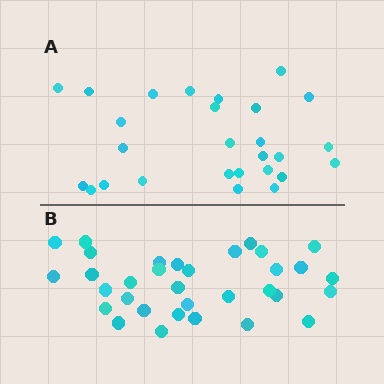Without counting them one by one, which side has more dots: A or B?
Region B (the bottom region) has more dots.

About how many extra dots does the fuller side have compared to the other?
Region B has about 6 more dots than region A.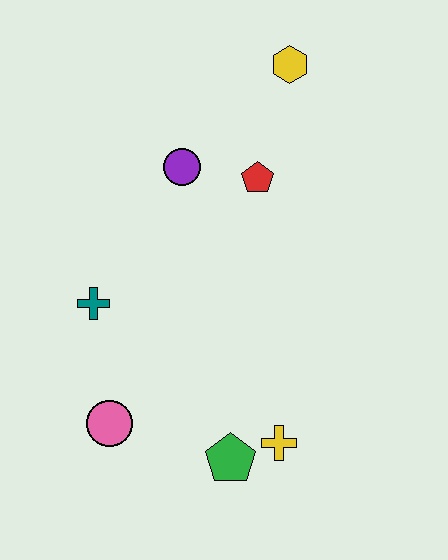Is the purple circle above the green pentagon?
Yes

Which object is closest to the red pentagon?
The purple circle is closest to the red pentagon.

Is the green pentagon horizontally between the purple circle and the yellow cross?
Yes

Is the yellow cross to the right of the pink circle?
Yes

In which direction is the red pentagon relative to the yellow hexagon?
The red pentagon is below the yellow hexagon.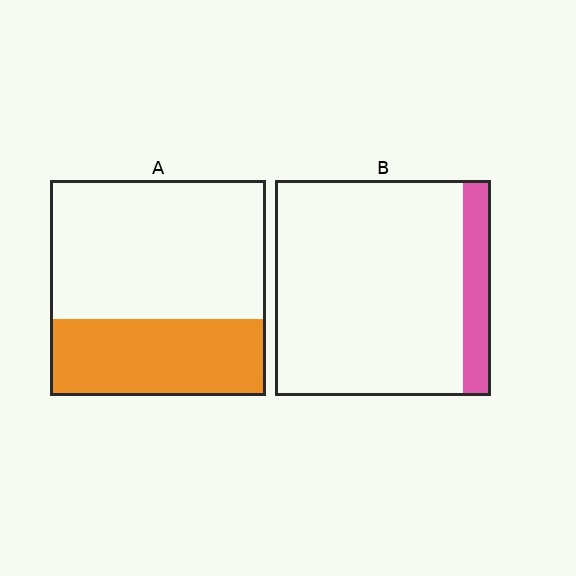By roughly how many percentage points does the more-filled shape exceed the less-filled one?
By roughly 25 percentage points (A over B).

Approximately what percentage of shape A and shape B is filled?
A is approximately 35% and B is approximately 15%.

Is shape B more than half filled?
No.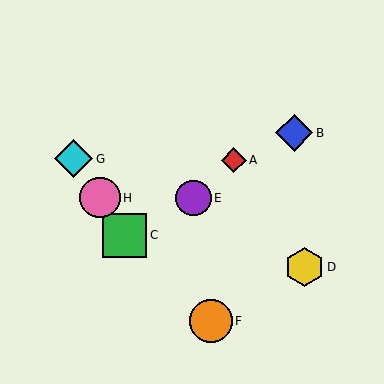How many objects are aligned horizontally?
2 objects (E, H) are aligned horizontally.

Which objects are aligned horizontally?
Objects E, H are aligned horizontally.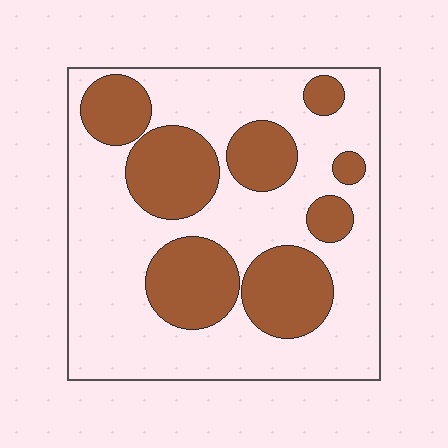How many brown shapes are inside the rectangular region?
8.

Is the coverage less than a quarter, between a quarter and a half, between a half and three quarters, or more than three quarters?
Between a quarter and a half.